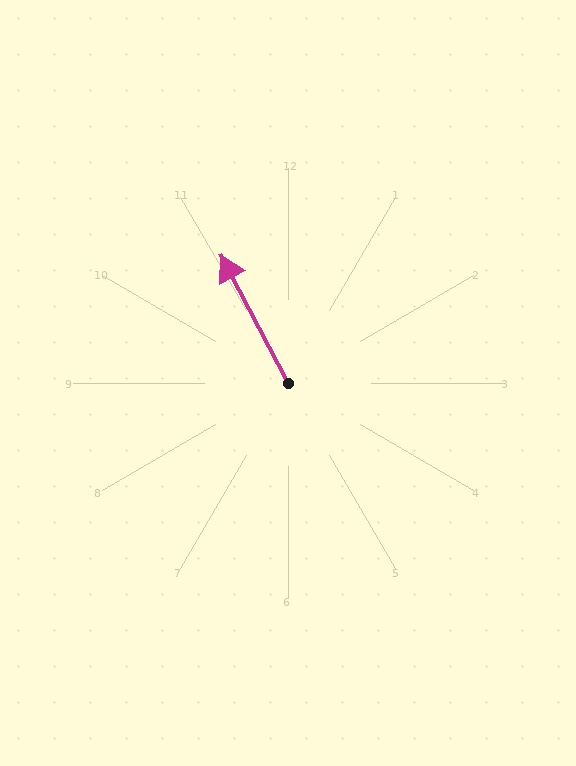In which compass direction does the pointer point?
Northwest.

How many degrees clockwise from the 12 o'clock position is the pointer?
Approximately 332 degrees.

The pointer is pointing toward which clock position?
Roughly 11 o'clock.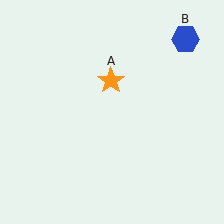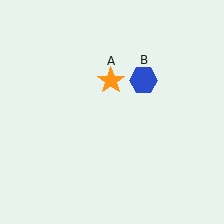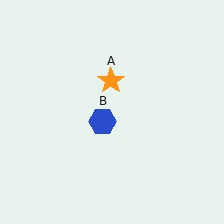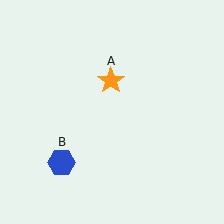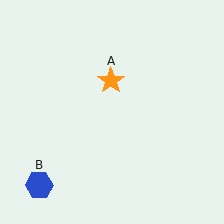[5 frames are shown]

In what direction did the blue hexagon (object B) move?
The blue hexagon (object B) moved down and to the left.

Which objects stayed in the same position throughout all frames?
Orange star (object A) remained stationary.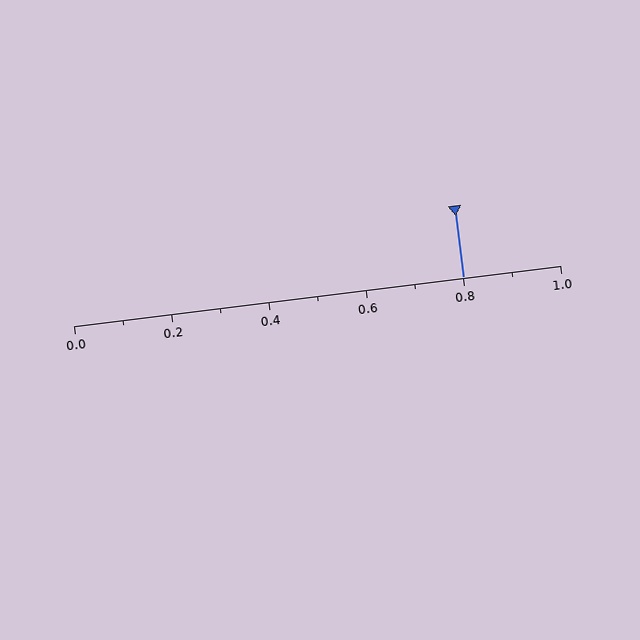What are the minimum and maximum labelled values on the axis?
The axis runs from 0.0 to 1.0.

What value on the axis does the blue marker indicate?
The marker indicates approximately 0.8.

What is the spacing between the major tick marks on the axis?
The major ticks are spaced 0.2 apart.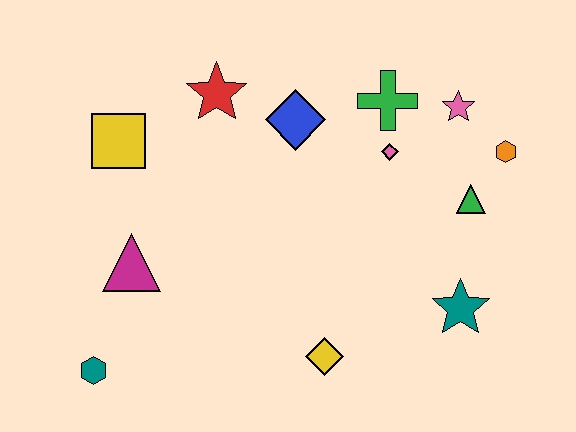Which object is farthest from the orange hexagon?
The teal hexagon is farthest from the orange hexagon.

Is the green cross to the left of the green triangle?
Yes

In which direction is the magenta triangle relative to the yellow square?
The magenta triangle is below the yellow square.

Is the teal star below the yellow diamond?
No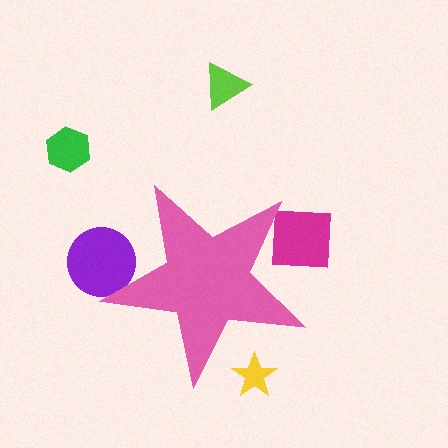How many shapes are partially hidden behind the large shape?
4 shapes are partially hidden.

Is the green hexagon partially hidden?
No, the green hexagon is fully visible.